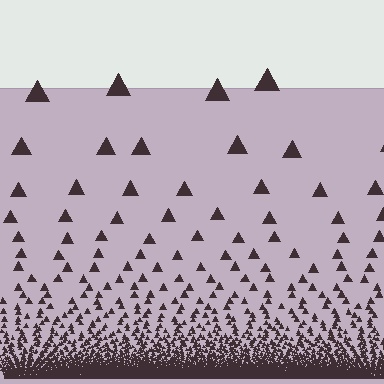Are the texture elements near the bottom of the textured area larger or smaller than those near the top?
Smaller. The gradient is inverted — elements near the bottom are smaller and denser.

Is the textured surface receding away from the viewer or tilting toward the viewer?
The surface appears to tilt toward the viewer. Texture elements get larger and sparser toward the top.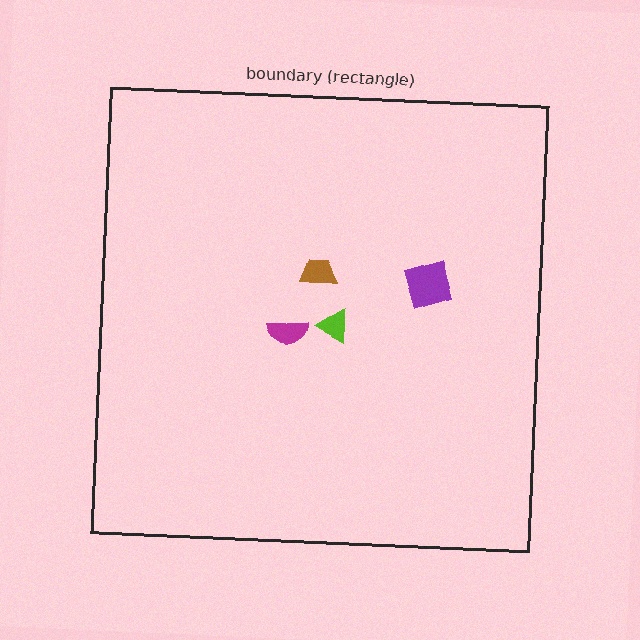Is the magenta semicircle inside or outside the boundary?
Inside.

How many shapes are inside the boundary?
4 inside, 0 outside.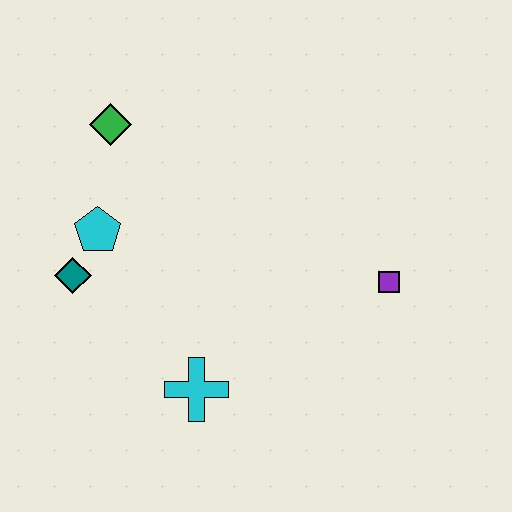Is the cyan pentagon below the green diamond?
Yes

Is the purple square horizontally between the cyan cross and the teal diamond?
No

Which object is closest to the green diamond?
The cyan pentagon is closest to the green diamond.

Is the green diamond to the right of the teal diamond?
Yes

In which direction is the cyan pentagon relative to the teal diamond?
The cyan pentagon is above the teal diamond.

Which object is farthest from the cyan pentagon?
The purple square is farthest from the cyan pentagon.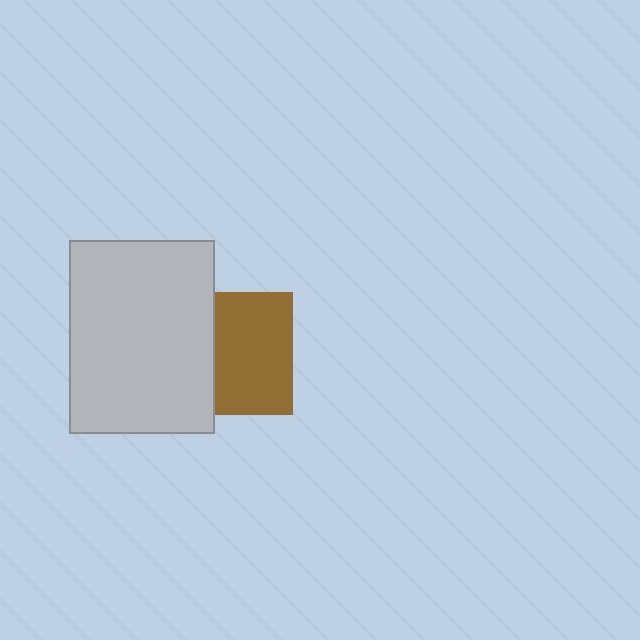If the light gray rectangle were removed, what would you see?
You would see the complete brown square.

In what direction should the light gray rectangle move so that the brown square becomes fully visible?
The light gray rectangle should move left. That is the shortest direction to clear the overlap and leave the brown square fully visible.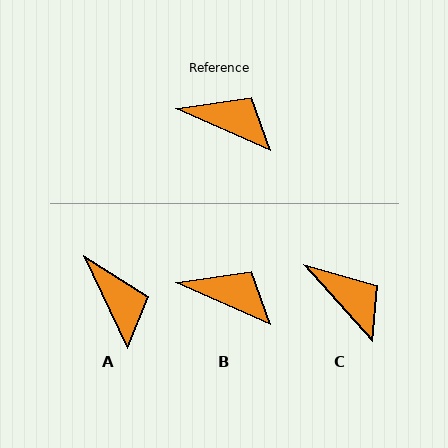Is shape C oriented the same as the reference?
No, it is off by about 24 degrees.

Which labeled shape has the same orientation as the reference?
B.